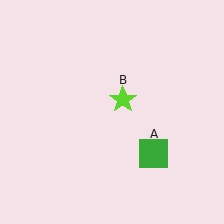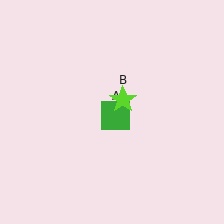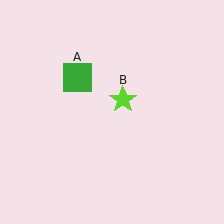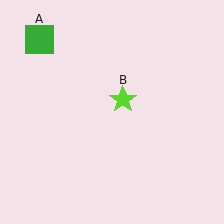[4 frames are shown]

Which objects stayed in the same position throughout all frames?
Lime star (object B) remained stationary.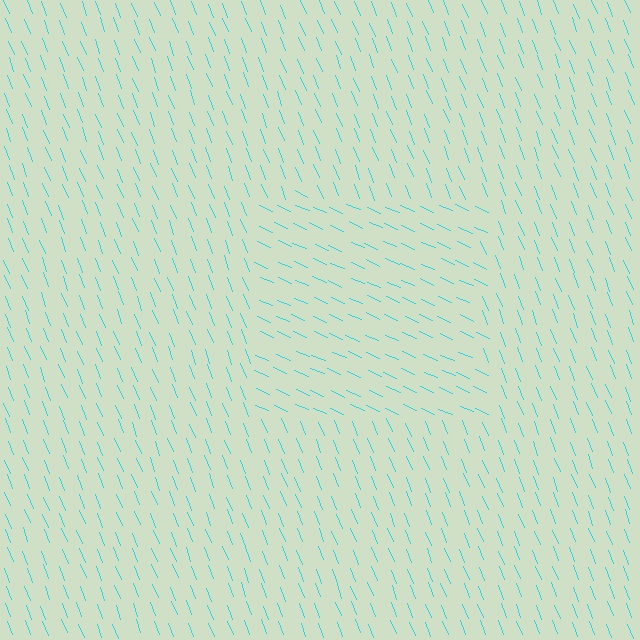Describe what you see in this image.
The image is filled with small cyan line segments. A rectangle region in the image has lines oriented differently from the surrounding lines, creating a visible texture boundary.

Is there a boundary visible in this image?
Yes, there is a texture boundary formed by a change in line orientation.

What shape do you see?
I see a rectangle.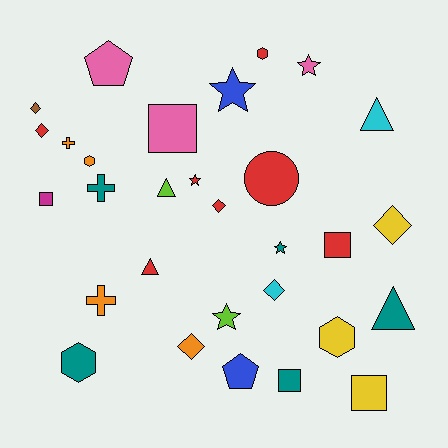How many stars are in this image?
There are 5 stars.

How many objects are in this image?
There are 30 objects.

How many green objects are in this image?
There are no green objects.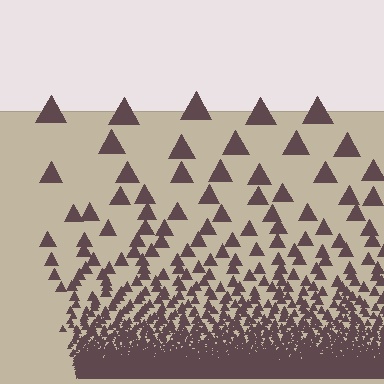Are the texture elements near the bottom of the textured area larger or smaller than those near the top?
Smaller. The gradient is inverted — elements near the bottom are smaller and denser.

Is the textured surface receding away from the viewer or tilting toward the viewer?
The surface appears to tilt toward the viewer. Texture elements get larger and sparser toward the top.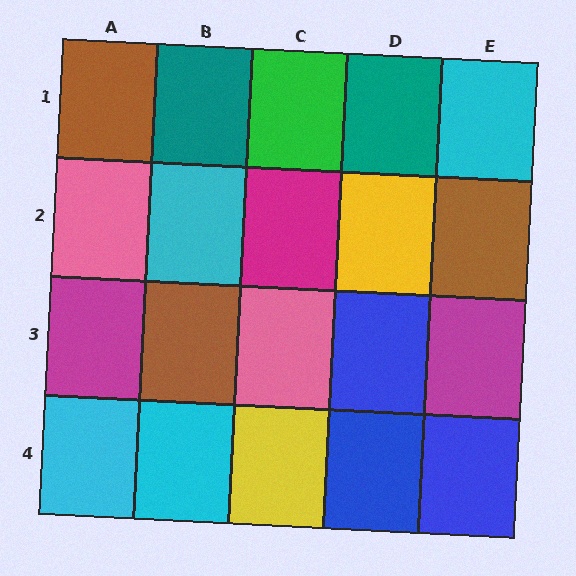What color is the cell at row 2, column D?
Yellow.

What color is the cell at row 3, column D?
Blue.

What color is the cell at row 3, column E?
Magenta.